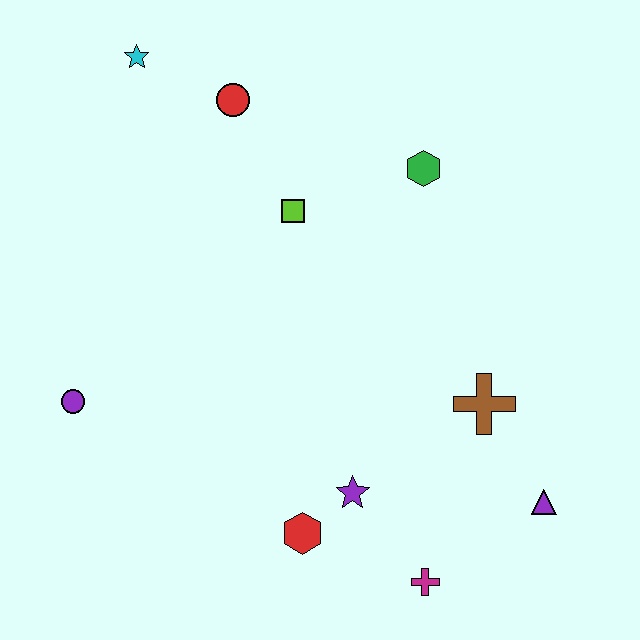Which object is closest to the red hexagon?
The purple star is closest to the red hexagon.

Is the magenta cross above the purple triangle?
No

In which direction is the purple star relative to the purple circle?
The purple star is to the right of the purple circle.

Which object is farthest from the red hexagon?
The cyan star is farthest from the red hexagon.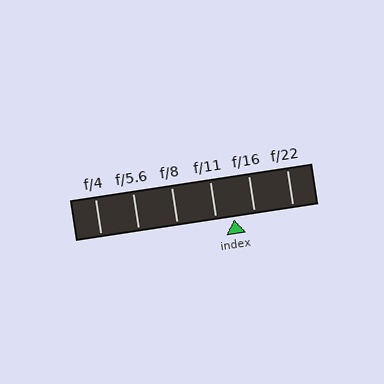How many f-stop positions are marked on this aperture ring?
There are 6 f-stop positions marked.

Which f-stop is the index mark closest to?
The index mark is closest to f/11.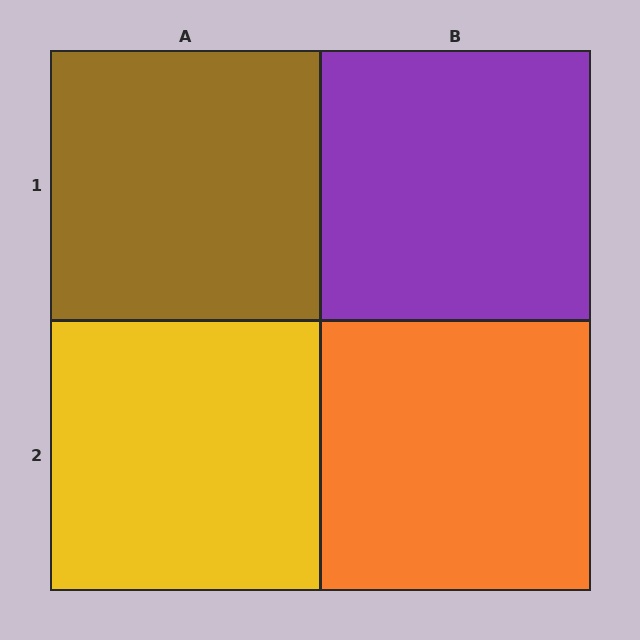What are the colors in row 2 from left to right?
Yellow, orange.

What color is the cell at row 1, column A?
Brown.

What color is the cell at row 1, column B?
Purple.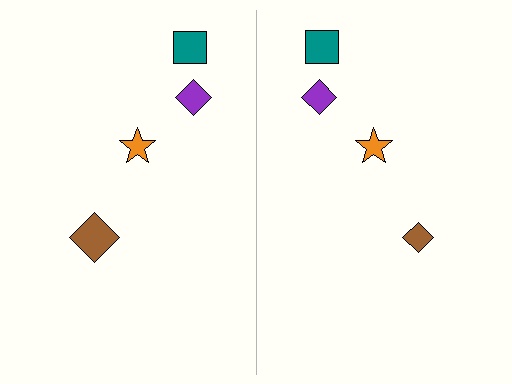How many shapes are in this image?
There are 8 shapes in this image.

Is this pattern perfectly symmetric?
No, the pattern is not perfectly symmetric. The brown diamond on the right side has a different size than its mirror counterpart.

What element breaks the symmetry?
The brown diamond on the right side has a different size than its mirror counterpart.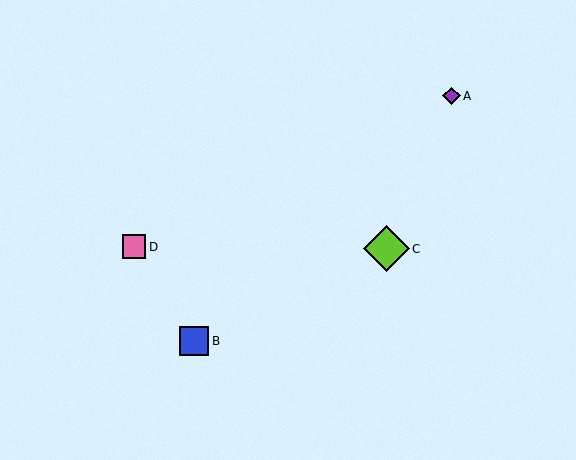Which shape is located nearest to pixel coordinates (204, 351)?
The blue square (labeled B) at (194, 341) is nearest to that location.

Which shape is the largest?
The lime diamond (labeled C) is the largest.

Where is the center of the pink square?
The center of the pink square is at (134, 247).